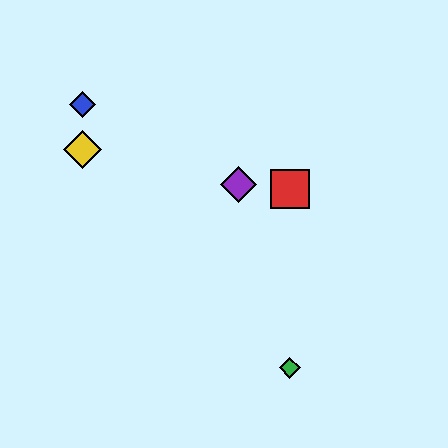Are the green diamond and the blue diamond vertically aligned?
No, the green diamond is at x≈290 and the blue diamond is at x≈82.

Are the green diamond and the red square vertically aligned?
Yes, both are at x≈290.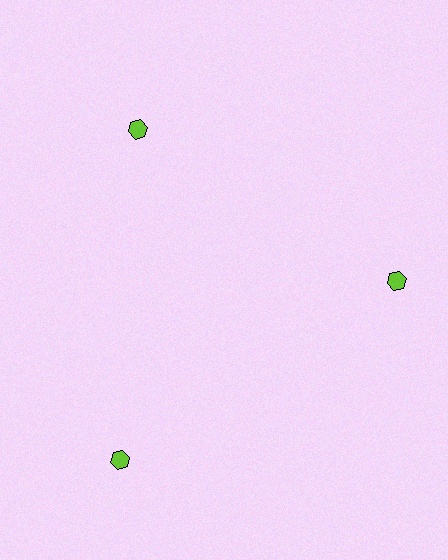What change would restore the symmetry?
The symmetry would be restored by moving it inward, back onto the ring so that all 3 hexagons sit at equal angles and equal distance from the center.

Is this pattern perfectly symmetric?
No. The 3 lime hexagons are arranged in a ring, but one element near the 7 o'clock position is pushed outward from the center, breaking the 3-fold rotational symmetry.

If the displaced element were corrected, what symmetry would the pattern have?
It would have 3-fold rotational symmetry — the pattern would map onto itself every 120 degrees.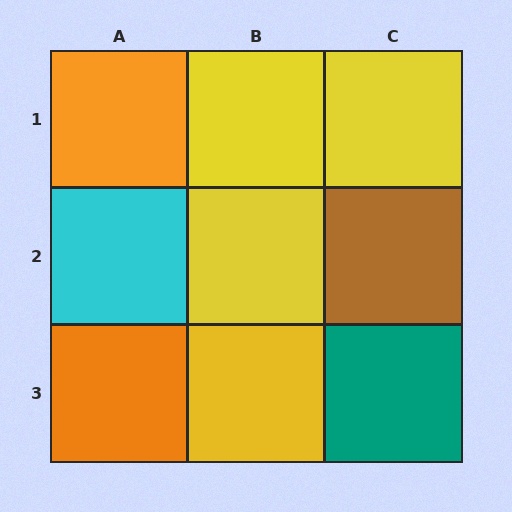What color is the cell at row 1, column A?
Orange.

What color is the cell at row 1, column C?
Yellow.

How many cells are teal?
1 cell is teal.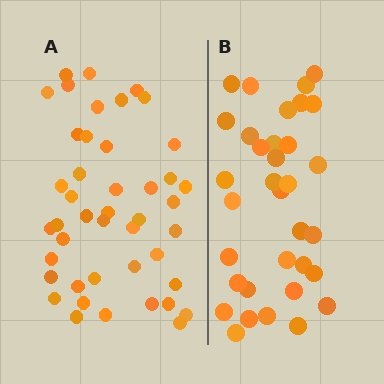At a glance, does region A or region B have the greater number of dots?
Region A (the left region) has more dots.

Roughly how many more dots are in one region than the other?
Region A has roughly 10 or so more dots than region B.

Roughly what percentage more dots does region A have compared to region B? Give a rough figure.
About 30% more.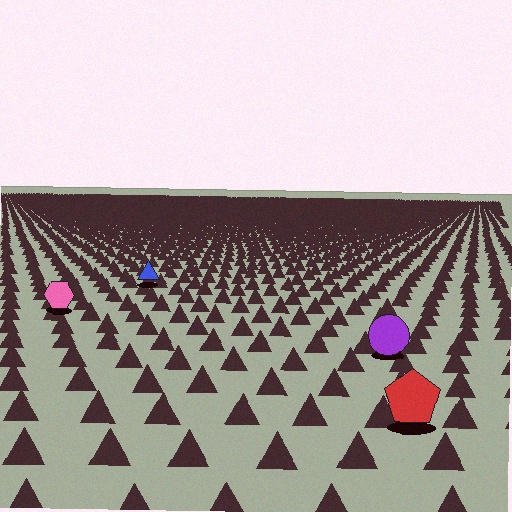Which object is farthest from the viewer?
The blue triangle is farthest from the viewer. It appears smaller and the ground texture around it is denser.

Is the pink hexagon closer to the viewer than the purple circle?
No. The purple circle is closer — you can tell from the texture gradient: the ground texture is coarser near it.